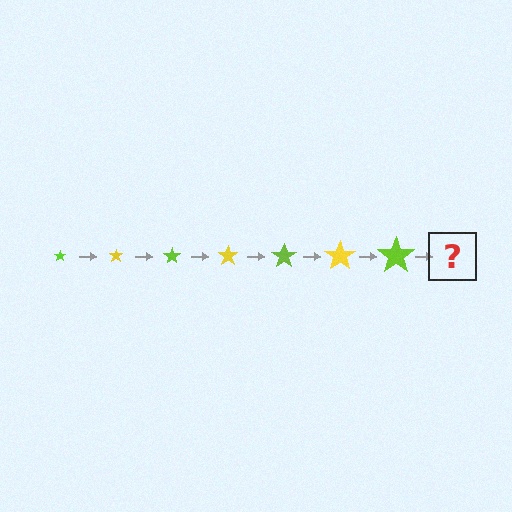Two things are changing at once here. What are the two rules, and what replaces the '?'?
The two rules are that the star grows larger each step and the color cycles through lime and yellow. The '?' should be a yellow star, larger than the previous one.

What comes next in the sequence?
The next element should be a yellow star, larger than the previous one.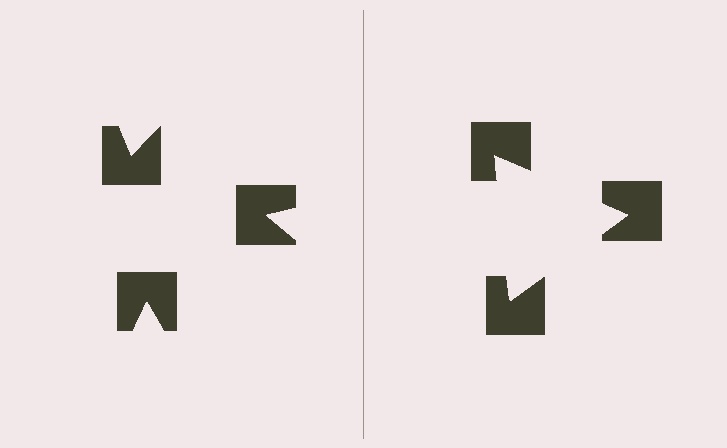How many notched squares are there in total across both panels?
6 — 3 on each side.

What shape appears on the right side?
An illusory triangle.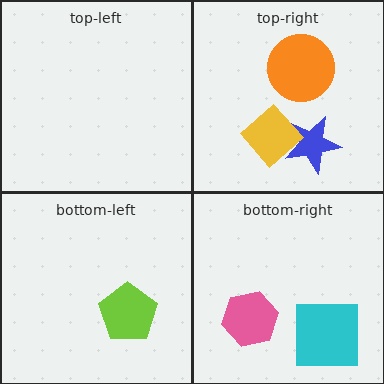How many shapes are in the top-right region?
3.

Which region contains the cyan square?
The bottom-right region.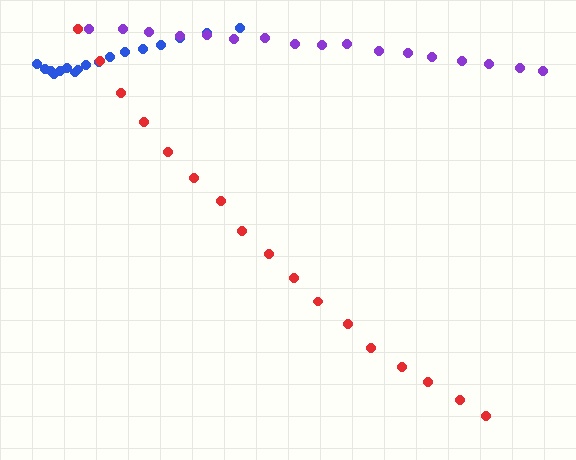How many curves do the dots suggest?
There are 3 distinct paths.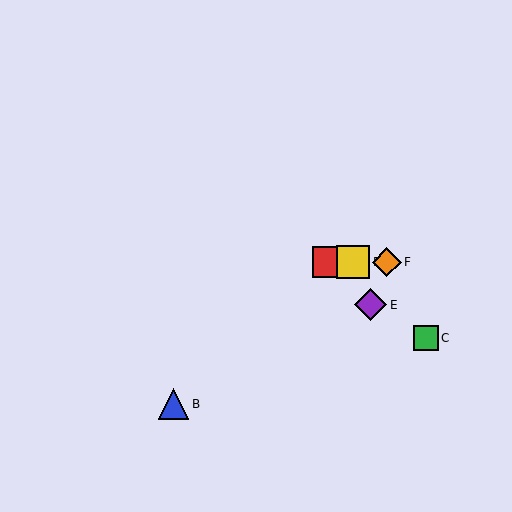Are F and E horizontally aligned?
No, F is at y≈262 and E is at y≈305.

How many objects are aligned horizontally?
3 objects (A, D, F) are aligned horizontally.